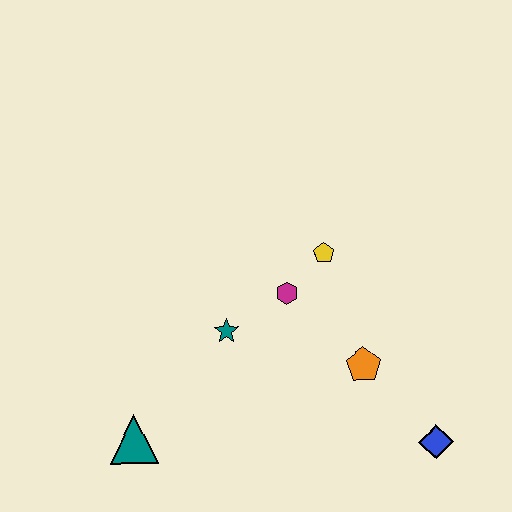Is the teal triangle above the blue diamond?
Yes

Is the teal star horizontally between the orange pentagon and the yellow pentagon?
No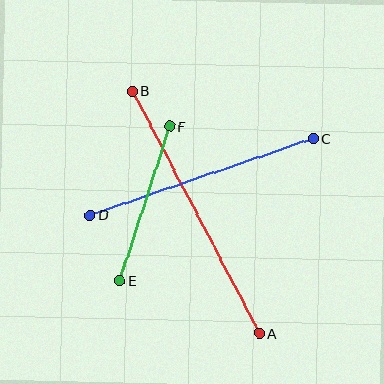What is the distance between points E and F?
The distance is approximately 162 pixels.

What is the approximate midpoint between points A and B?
The midpoint is at approximately (196, 212) pixels.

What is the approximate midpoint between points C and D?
The midpoint is at approximately (202, 177) pixels.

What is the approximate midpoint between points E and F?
The midpoint is at approximately (145, 204) pixels.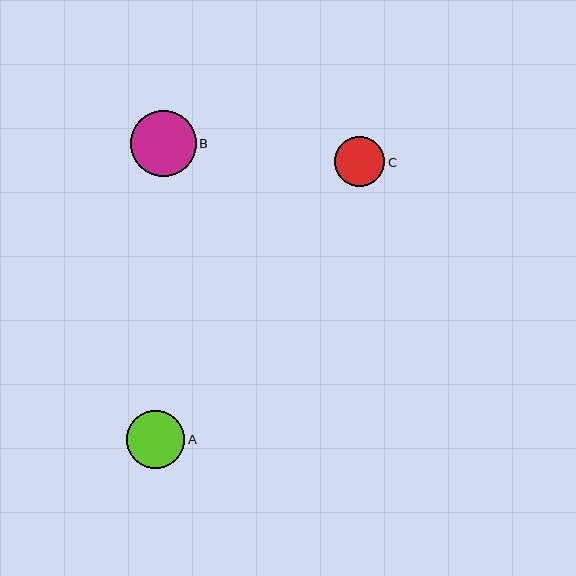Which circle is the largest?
Circle B is the largest with a size of approximately 66 pixels.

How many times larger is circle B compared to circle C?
Circle B is approximately 1.3 times the size of circle C.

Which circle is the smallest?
Circle C is the smallest with a size of approximately 50 pixels.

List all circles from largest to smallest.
From largest to smallest: B, A, C.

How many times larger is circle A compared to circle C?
Circle A is approximately 1.2 times the size of circle C.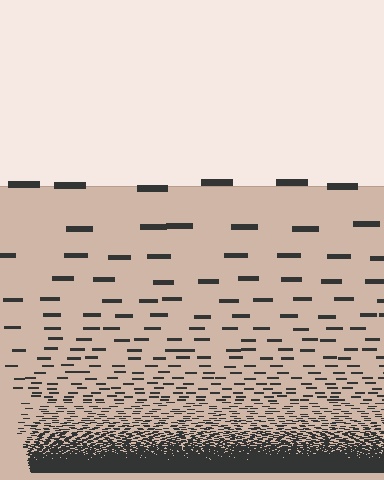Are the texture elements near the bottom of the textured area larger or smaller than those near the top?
Smaller. The gradient is inverted — elements near the bottom are smaller and denser.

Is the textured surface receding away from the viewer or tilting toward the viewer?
The surface appears to tilt toward the viewer. Texture elements get larger and sparser toward the top.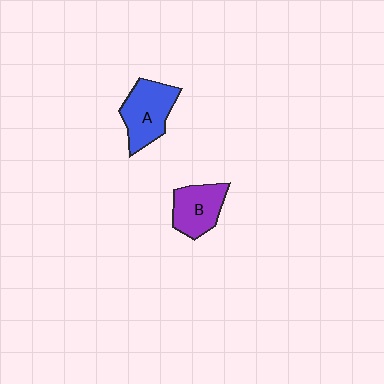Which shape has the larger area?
Shape A (blue).